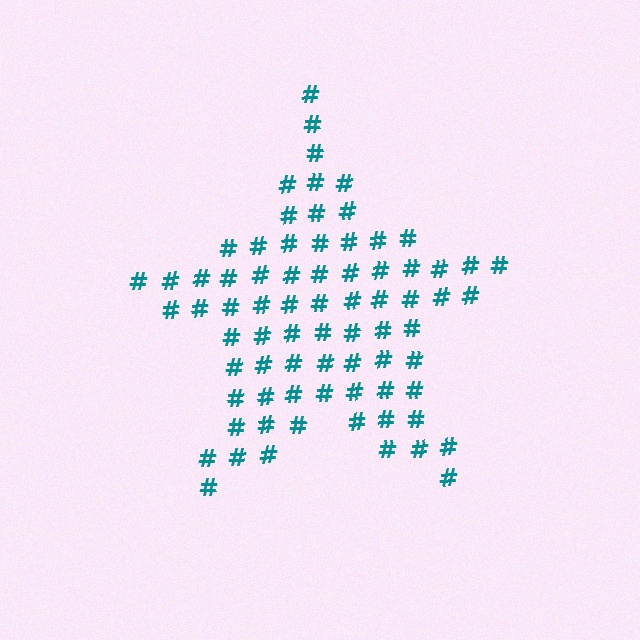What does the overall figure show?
The overall figure shows a star.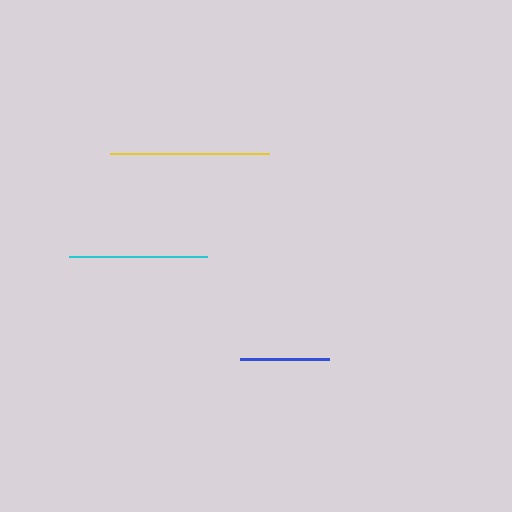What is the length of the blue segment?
The blue segment is approximately 88 pixels long.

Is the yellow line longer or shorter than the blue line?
The yellow line is longer than the blue line.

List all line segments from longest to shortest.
From longest to shortest: yellow, cyan, blue.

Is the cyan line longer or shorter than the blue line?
The cyan line is longer than the blue line.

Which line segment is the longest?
The yellow line is the longest at approximately 159 pixels.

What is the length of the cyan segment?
The cyan segment is approximately 139 pixels long.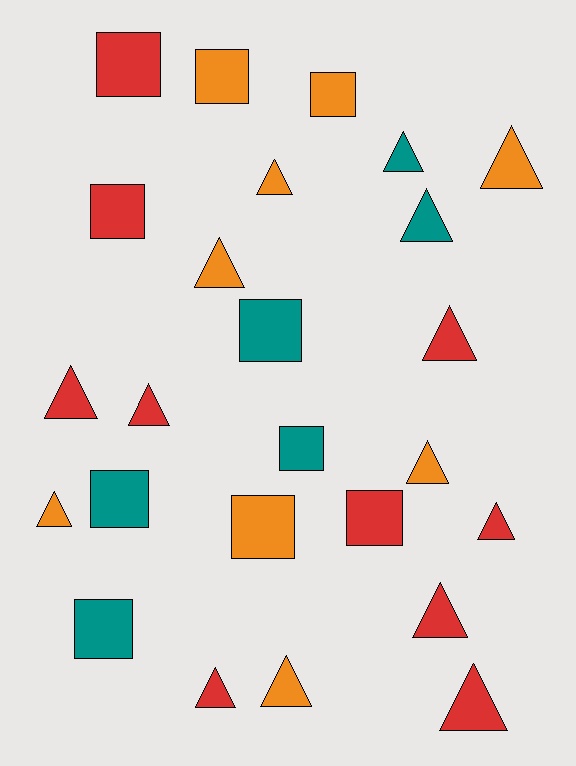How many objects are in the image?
There are 25 objects.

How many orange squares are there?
There are 3 orange squares.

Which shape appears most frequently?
Triangle, with 15 objects.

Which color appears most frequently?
Red, with 10 objects.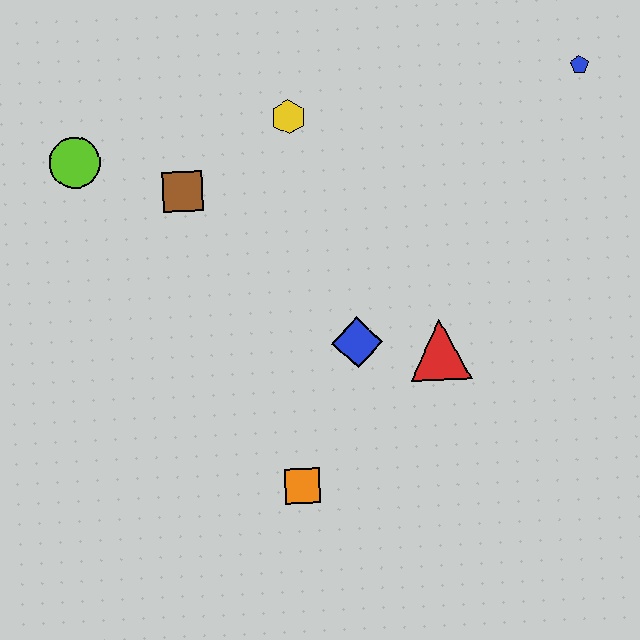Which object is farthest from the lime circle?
The blue pentagon is farthest from the lime circle.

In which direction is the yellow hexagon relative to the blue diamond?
The yellow hexagon is above the blue diamond.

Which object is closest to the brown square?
The lime circle is closest to the brown square.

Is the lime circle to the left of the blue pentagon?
Yes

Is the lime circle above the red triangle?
Yes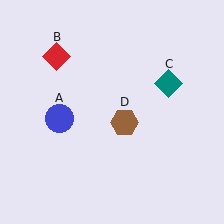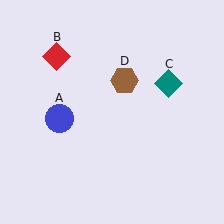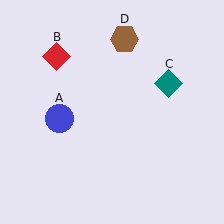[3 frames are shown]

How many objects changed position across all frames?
1 object changed position: brown hexagon (object D).